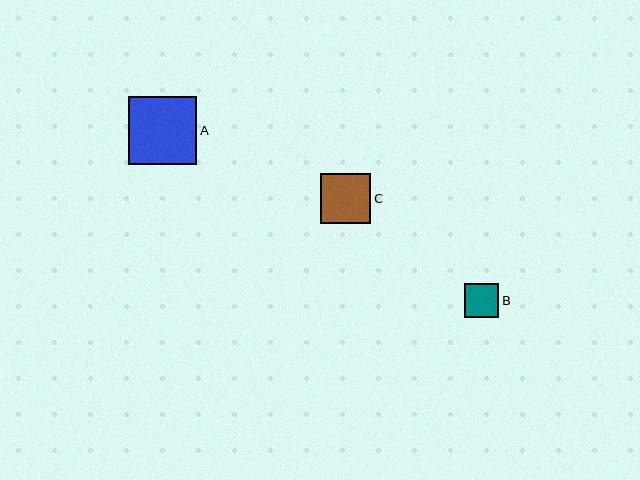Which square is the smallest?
Square B is the smallest with a size of approximately 34 pixels.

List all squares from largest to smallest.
From largest to smallest: A, C, B.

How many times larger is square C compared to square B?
Square C is approximately 1.5 times the size of square B.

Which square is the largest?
Square A is the largest with a size of approximately 68 pixels.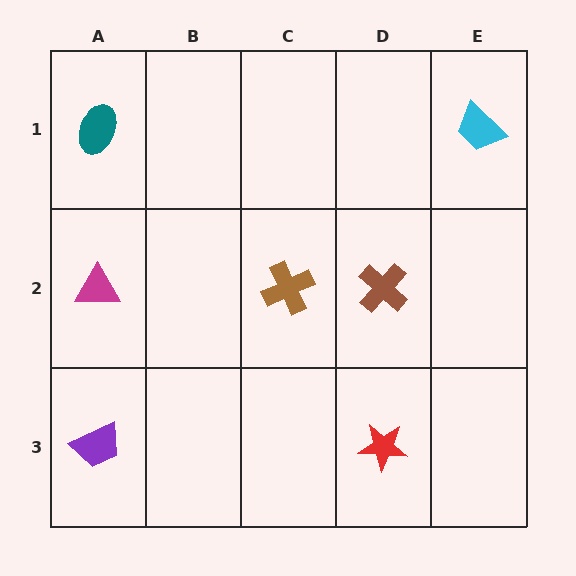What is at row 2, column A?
A magenta triangle.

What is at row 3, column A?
A purple trapezoid.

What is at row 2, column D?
A brown cross.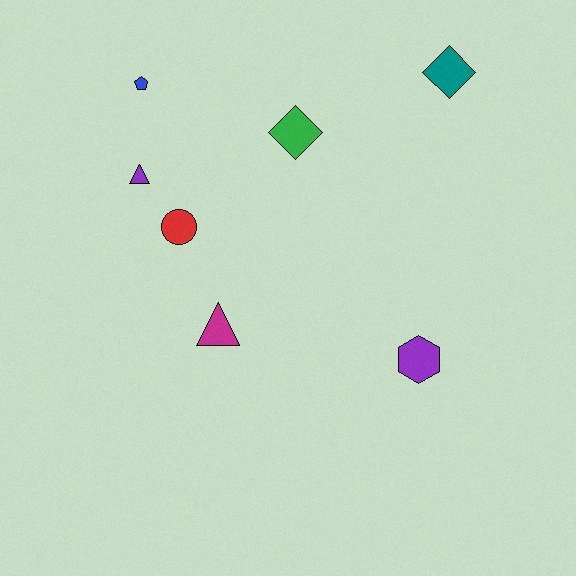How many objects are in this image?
There are 7 objects.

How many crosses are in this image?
There are no crosses.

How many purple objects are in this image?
There are 2 purple objects.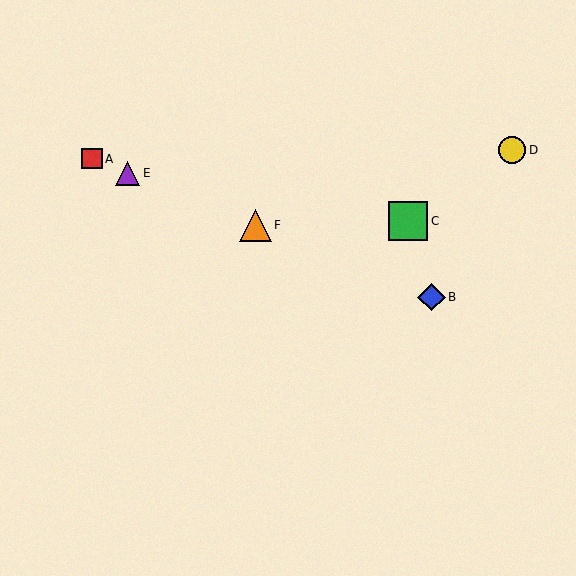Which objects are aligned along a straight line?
Objects A, B, E, F are aligned along a straight line.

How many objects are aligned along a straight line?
4 objects (A, B, E, F) are aligned along a straight line.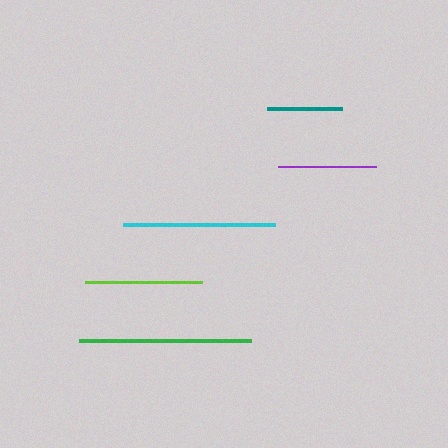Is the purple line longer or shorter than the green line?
The green line is longer than the purple line.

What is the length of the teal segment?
The teal segment is approximately 75 pixels long.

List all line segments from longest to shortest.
From longest to shortest: green, cyan, lime, purple, teal.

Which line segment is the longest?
The green line is the longest at approximately 172 pixels.